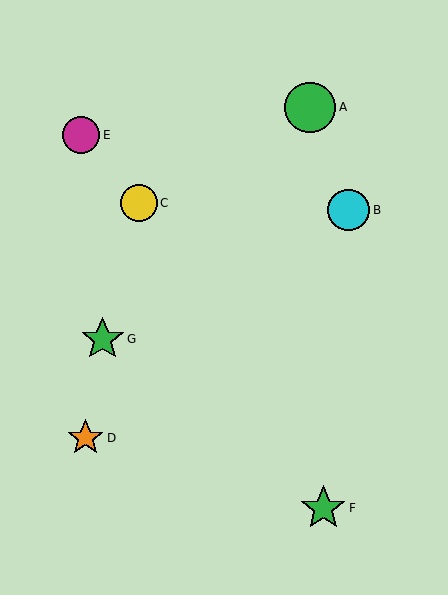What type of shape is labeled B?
Shape B is a cyan circle.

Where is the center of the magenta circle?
The center of the magenta circle is at (81, 135).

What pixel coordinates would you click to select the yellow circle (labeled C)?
Click at (139, 203) to select the yellow circle C.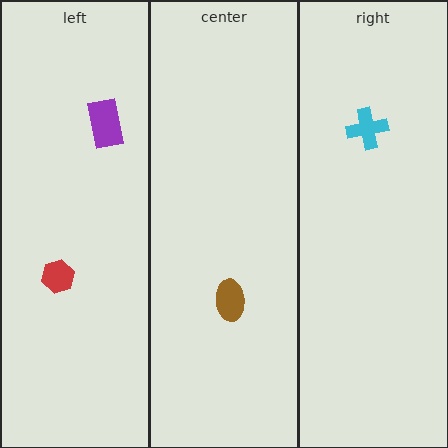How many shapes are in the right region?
1.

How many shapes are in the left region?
2.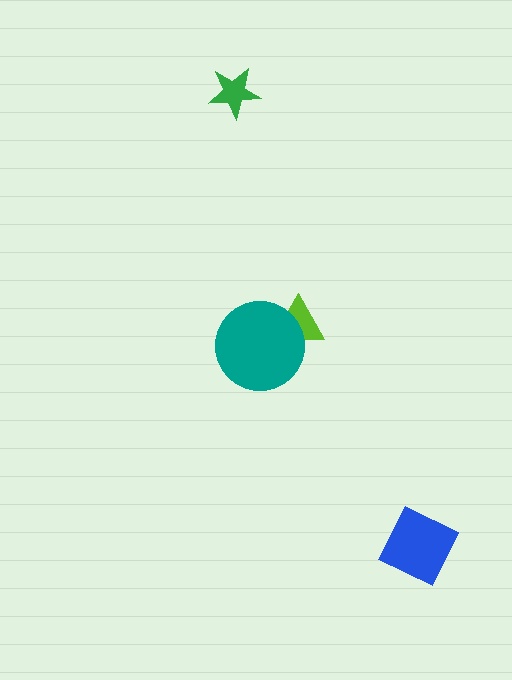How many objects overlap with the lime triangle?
1 object overlaps with the lime triangle.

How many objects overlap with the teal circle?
1 object overlaps with the teal circle.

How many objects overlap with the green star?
0 objects overlap with the green star.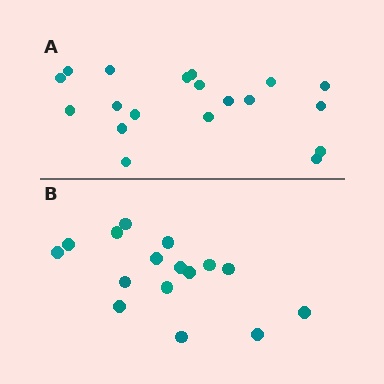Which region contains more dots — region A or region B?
Region A (the top region) has more dots.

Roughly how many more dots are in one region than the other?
Region A has just a few more — roughly 2 or 3 more dots than region B.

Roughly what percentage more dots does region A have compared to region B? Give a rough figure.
About 20% more.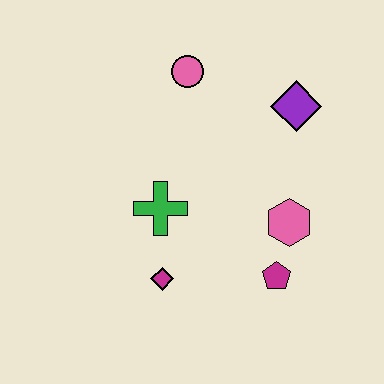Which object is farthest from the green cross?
The purple diamond is farthest from the green cross.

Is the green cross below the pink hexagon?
No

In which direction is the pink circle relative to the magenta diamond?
The pink circle is above the magenta diamond.